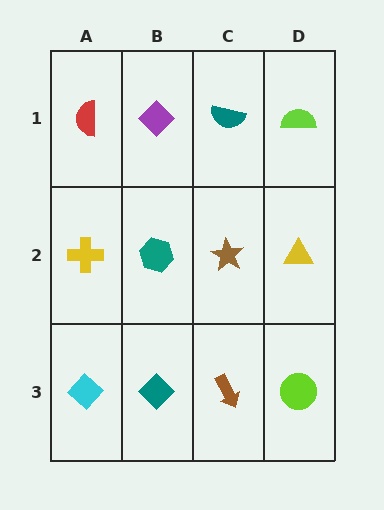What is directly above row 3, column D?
A yellow triangle.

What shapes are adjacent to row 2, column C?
A teal semicircle (row 1, column C), a brown arrow (row 3, column C), a teal hexagon (row 2, column B), a yellow triangle (row 2, column D).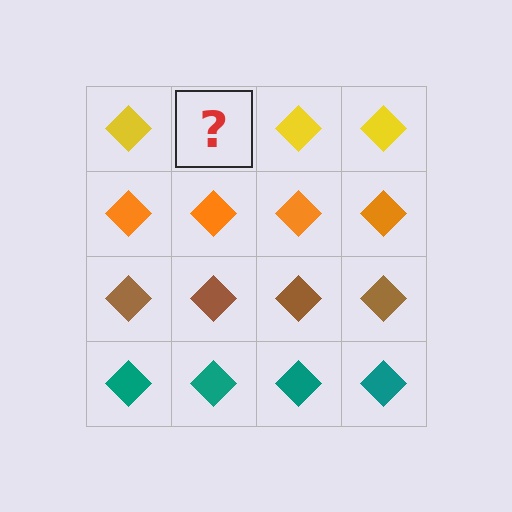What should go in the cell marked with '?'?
The missing cell should contain a yellow diamond.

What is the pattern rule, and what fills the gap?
The rule is that each row has a consistent color. The gap should be filled with a yellow diamond.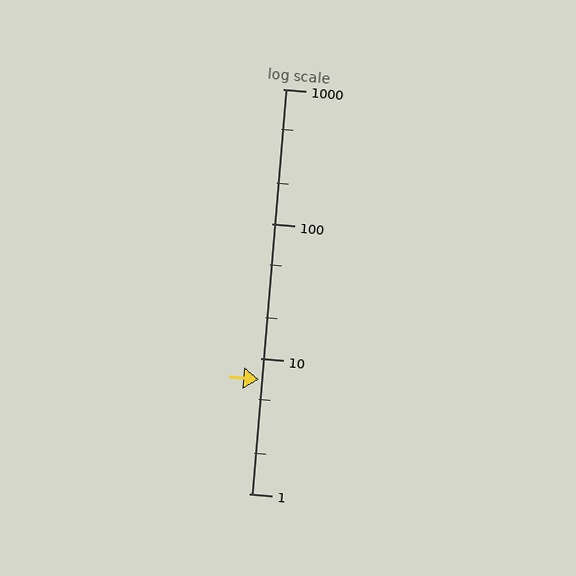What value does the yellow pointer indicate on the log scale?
The pointer indicates approximately 7.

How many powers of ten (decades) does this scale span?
The scale spans 3 decades, from 1 to 1000.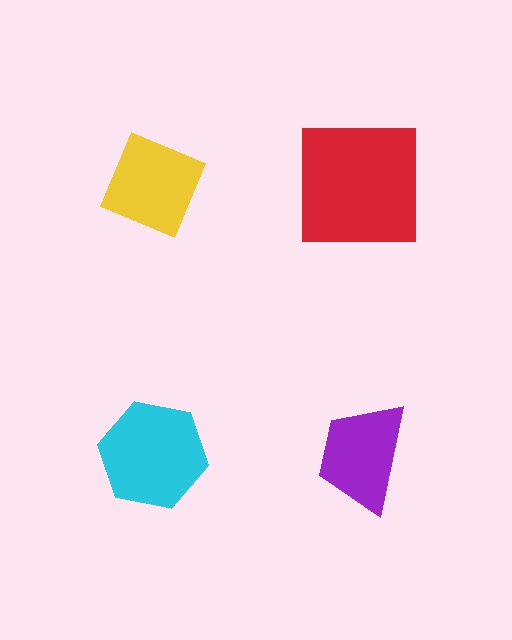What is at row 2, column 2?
A purple trapezoid.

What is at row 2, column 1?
A cyan hexagon.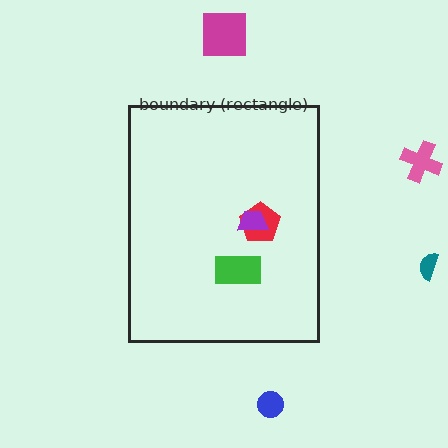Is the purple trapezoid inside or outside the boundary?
Inside.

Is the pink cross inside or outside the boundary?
Outside.